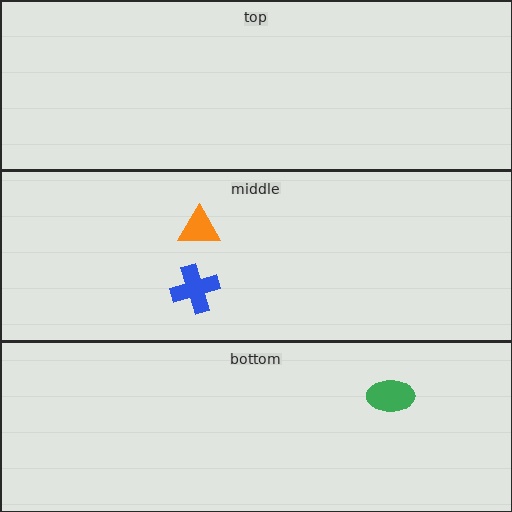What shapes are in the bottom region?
The green ellipse.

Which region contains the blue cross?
The middle region.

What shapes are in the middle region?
The blue cross, the orange triangle.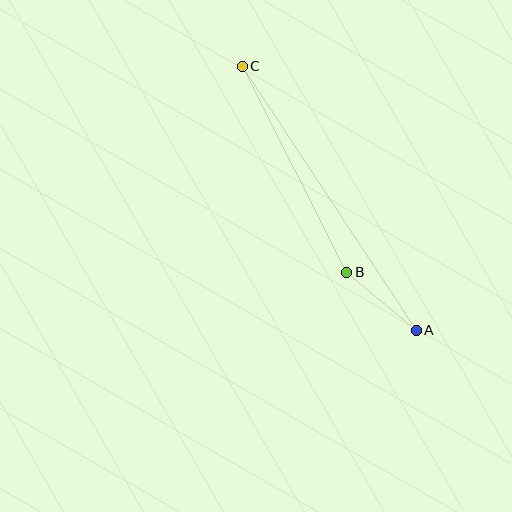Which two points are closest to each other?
Points A and B are closest to each other.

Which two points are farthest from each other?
Points A and C are farthest from each other.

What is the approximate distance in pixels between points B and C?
The distance between B and C is approximately 231 pixels.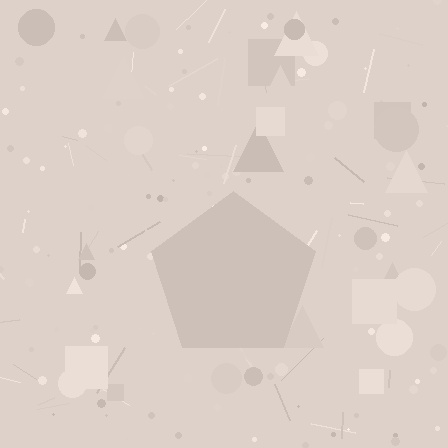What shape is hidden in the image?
A pentagon is hidden in the image.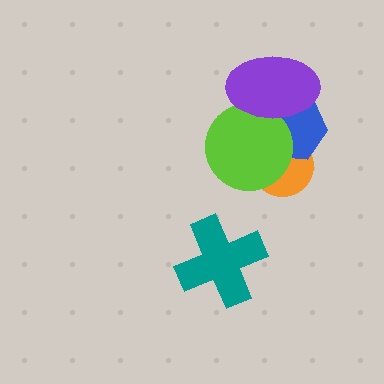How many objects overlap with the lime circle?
3 objects overlap with the lime circle.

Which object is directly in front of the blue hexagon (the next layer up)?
The lime circle is directly in front of the blue hexagon.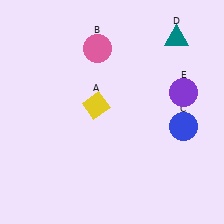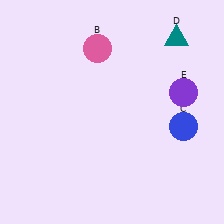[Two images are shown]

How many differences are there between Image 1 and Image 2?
There is 1 difference between the two images.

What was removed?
The yellow diamond (A) was removed in Image 2.